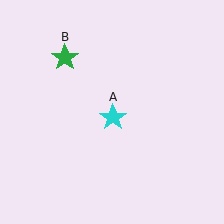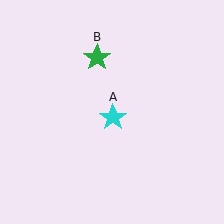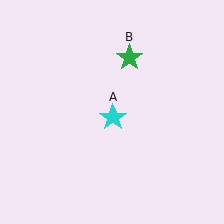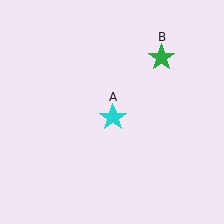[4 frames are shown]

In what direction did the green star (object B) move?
The green star (object B) moved right.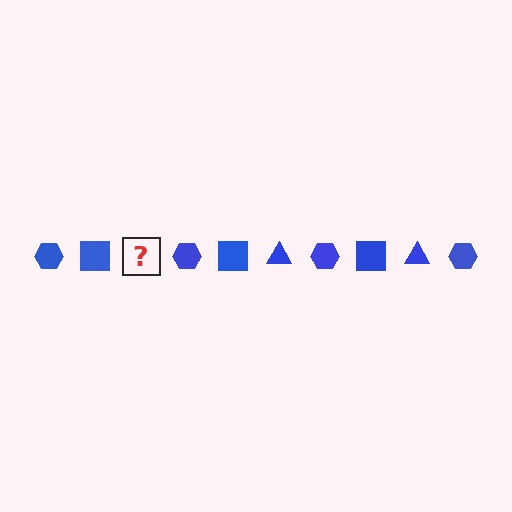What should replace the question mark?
The question mark should be replaced with a blue triangle.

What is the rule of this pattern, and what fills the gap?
The rule is that the pattern cycles through hexagon, square, triangle shapes in blue. The gap should be filled with a blue triangle.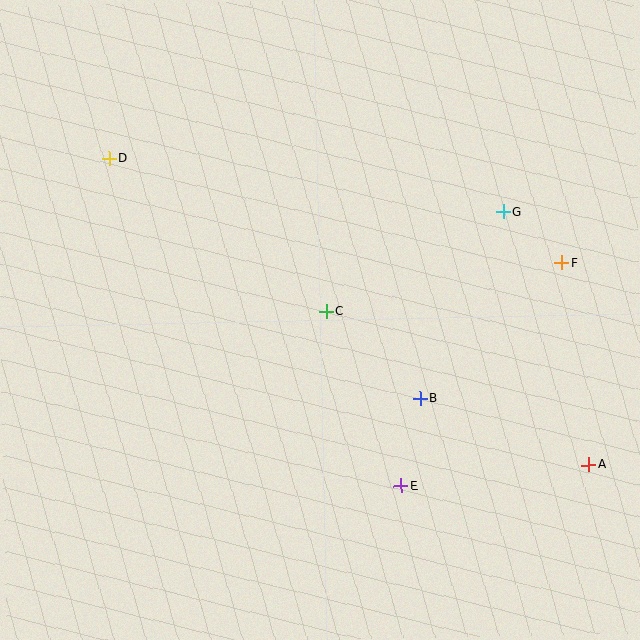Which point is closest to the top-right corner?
Point G is closest to the top-right corner.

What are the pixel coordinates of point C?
Point C is at (326, 311).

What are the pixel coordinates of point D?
Point D is at (109, 159).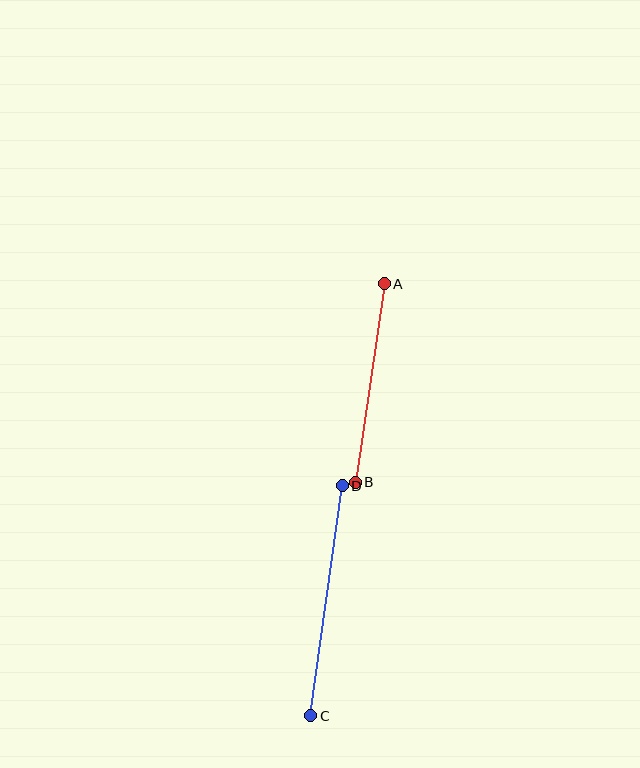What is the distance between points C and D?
The distance is approximately 232 pixels.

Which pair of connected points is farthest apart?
Points C and D are farthest apart.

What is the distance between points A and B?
The distance is approximately 200 pixels.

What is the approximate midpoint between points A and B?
The midpoint is at approximately (370, 383) pixels.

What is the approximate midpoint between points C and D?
The midpoint is at approximately (326, 601) pixels.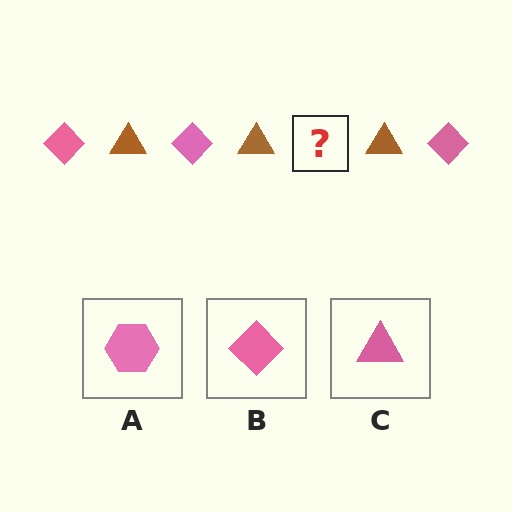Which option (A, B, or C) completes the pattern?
B.